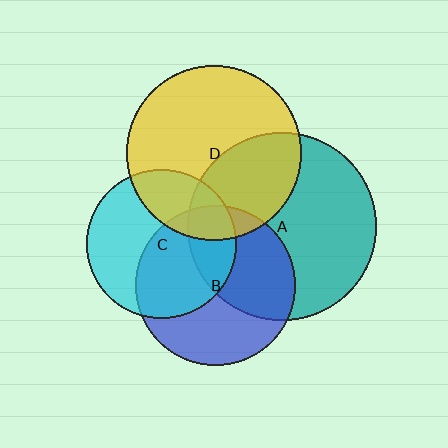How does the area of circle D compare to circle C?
Approximately 1.4 times.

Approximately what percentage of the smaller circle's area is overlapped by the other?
Approximately 45%.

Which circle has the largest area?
Circle A (teal).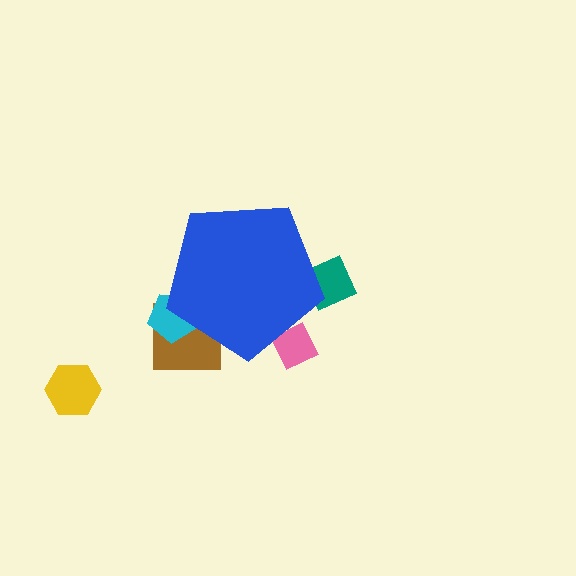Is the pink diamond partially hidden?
Yes, the pink diamond is partially hidden behind the blue pentagon.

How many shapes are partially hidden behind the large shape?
4 shapes are partially hidden.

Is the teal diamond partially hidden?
Yes, the teal diamond is partially hidden behind the blue pentagon.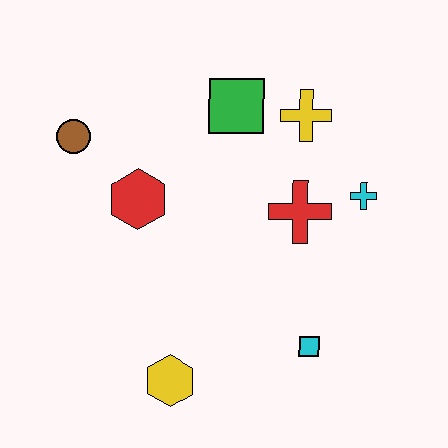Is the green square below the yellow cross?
No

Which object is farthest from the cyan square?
The brown circle is farthest from the cyan square.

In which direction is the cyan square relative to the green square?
The cyan square is below the green square.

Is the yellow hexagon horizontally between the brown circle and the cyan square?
Yes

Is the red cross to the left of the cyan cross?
Yes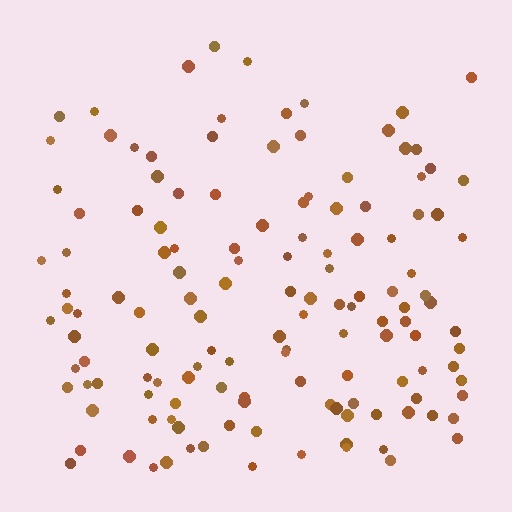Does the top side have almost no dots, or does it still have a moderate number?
Still a moderate number, just noticeably fewer than the bottom.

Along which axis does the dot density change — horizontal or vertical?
Vertical.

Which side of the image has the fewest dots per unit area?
The top.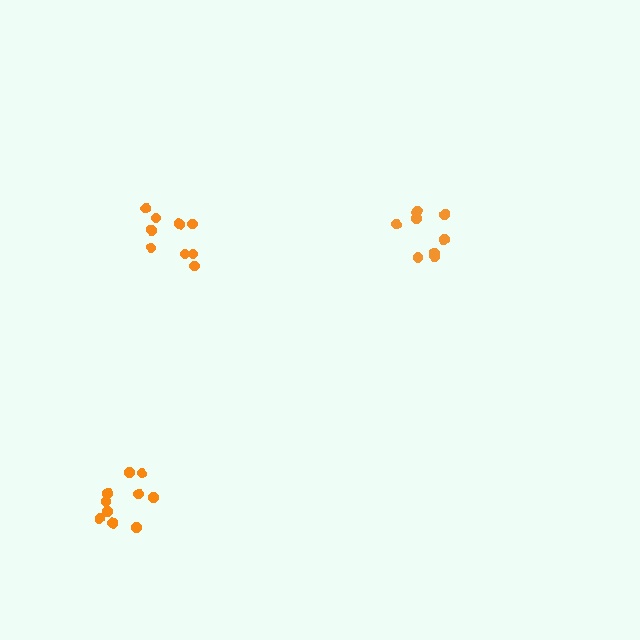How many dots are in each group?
Group 1: 8 dots, Group 2: 10 dots, Group 3: 9 dots (27 total).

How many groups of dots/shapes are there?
There are 3 groups.